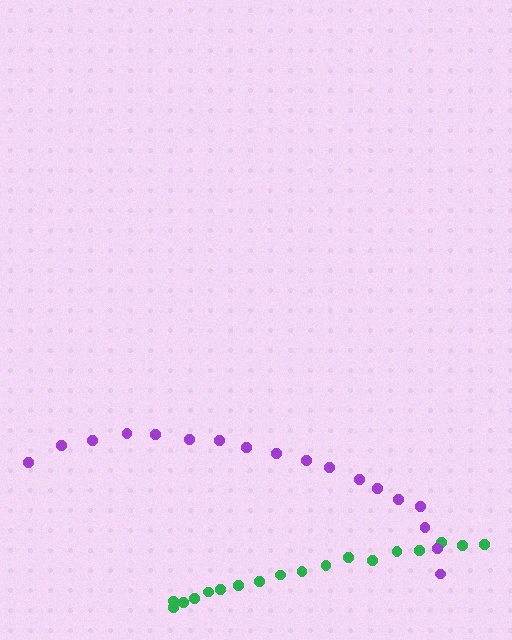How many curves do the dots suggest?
There are 2 distinct paths.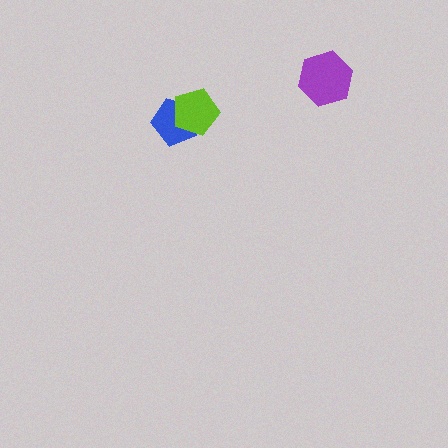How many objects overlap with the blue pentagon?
1 object overlaps with the blue pentagon.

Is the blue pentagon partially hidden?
Yes, it is partially covered by another shape.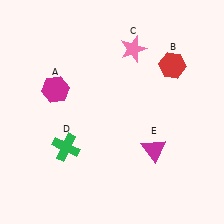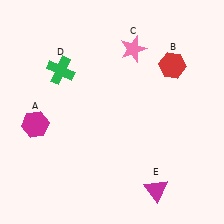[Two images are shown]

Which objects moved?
The objects that moved are: the magenta hexagon (A), the green cross (D), the magenta triangle (E).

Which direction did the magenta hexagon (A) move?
The magenta hexagon (A) moved down.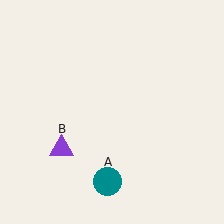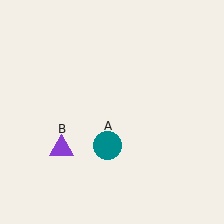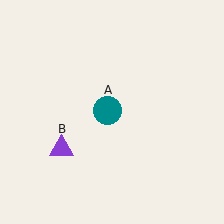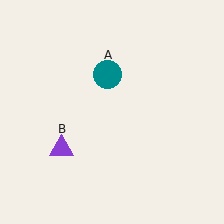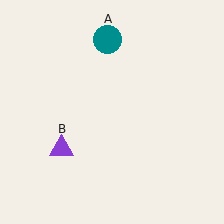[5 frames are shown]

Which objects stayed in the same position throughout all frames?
Purple triangle (object B) remained stationary.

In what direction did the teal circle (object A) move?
The teal circle (object A) moved up.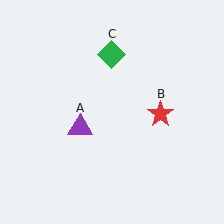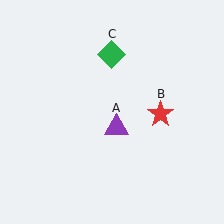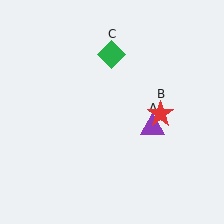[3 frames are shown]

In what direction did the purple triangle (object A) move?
The purple triangle (object A) moved right.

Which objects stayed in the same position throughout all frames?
Red star (object B) and green diamond (object C) remained stationary.